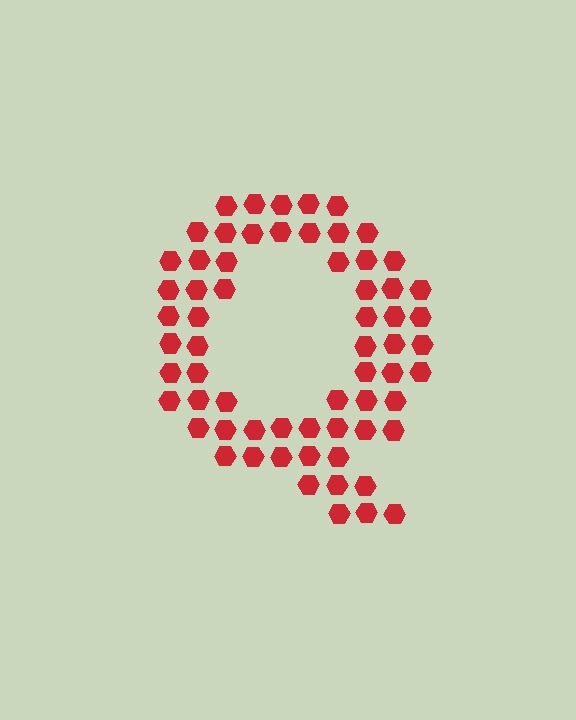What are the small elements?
The small elements are hexagons.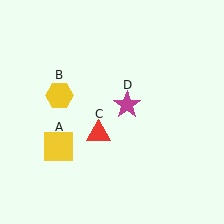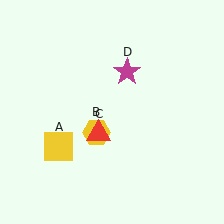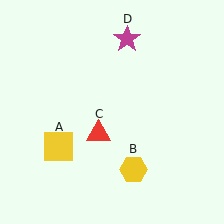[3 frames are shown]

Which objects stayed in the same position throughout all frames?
Yellow square (object A) and red triangle (object C) remained stationary.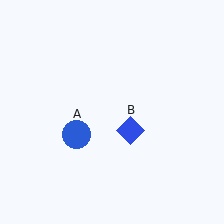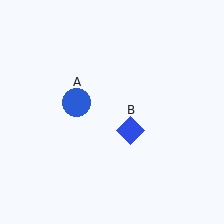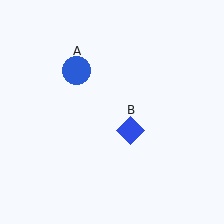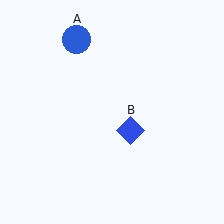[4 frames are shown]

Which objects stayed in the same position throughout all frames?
Blue diamond (object B) remained stationary.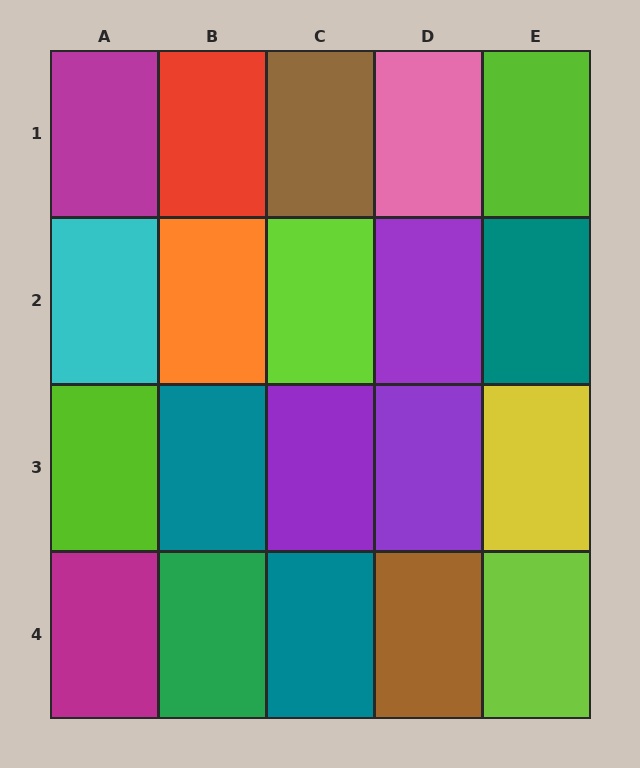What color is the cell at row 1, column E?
Lime.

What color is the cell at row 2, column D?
Purple.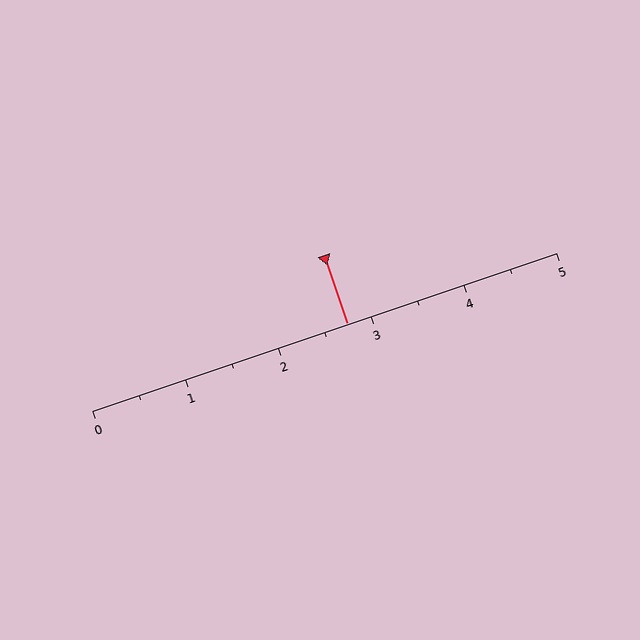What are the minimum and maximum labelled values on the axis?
The axis runs from 0 to 5.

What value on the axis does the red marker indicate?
The marker indicates approximately 2.8.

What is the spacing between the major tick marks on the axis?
The major ticks are spaced 1 apart.